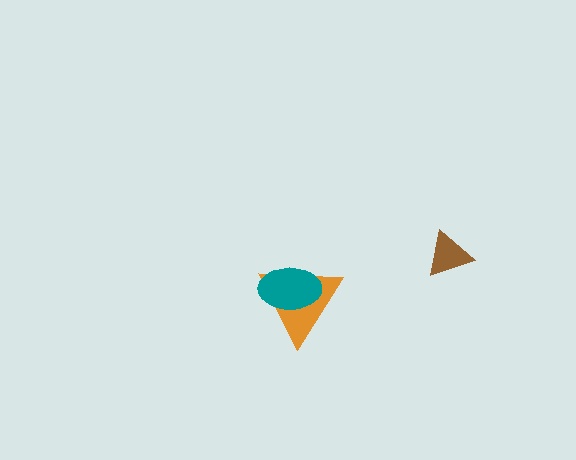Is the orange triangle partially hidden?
Yes, it is partially covered by another shape.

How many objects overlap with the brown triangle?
0 objects overlap with the brown triangle.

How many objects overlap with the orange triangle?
1 object overlaps with the orange triangle.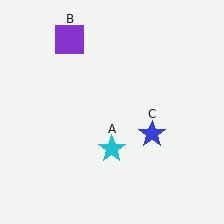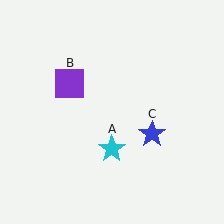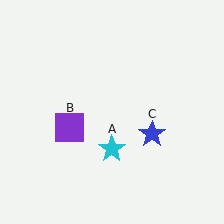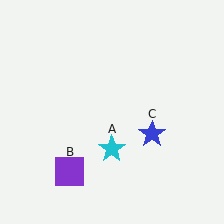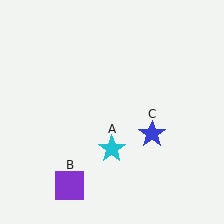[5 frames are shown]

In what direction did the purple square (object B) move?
The purple square (object B) moved down.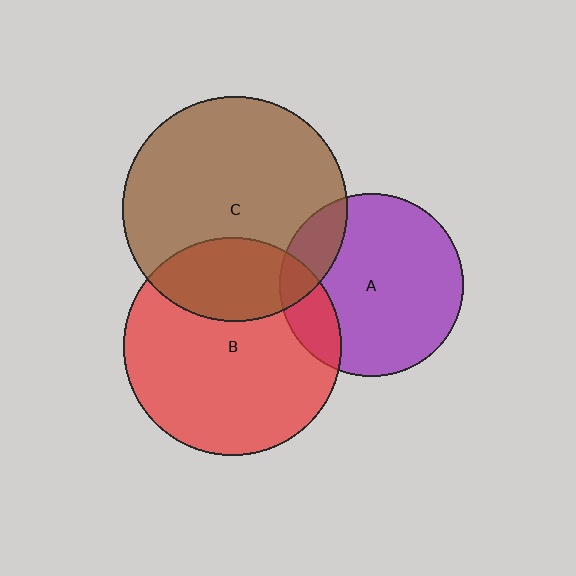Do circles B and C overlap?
Yes.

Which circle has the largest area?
Circle C (brown).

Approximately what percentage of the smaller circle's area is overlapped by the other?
Approximately 25%.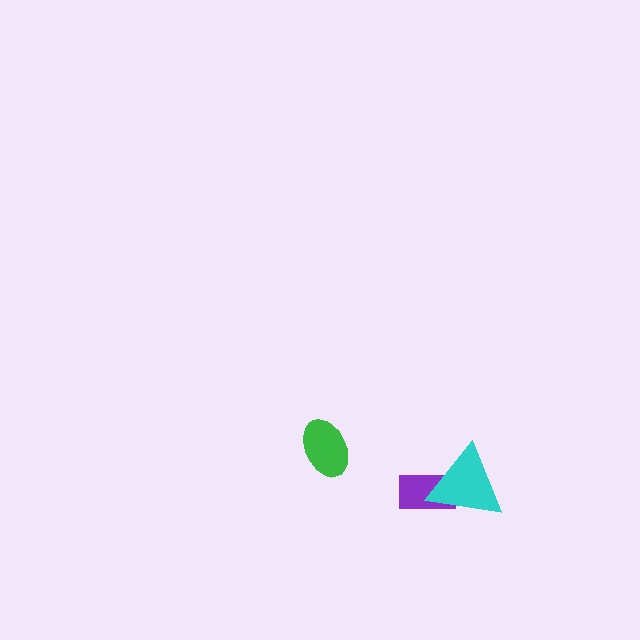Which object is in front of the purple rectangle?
The cyan triangle is in front of the purple rectangle.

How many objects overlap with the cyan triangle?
1 object overlaps with the cyan triangle.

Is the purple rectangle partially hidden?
Yes, it is partially covered by another shape.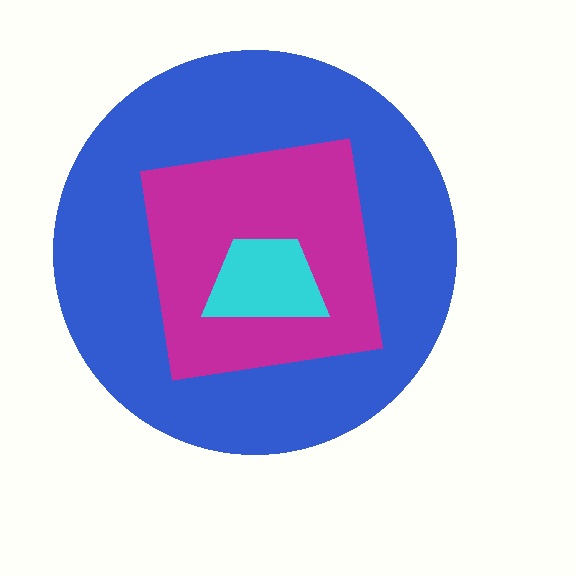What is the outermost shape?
The blue circle.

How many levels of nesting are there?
3.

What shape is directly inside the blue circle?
The magenta square.